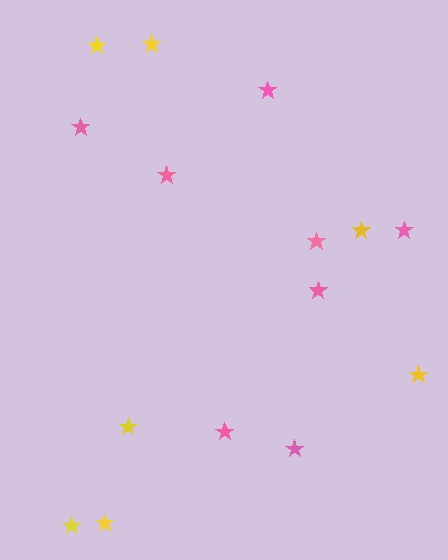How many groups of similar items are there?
There are 2 groups: one group of yellow stars (7) and one group of pink stars (8).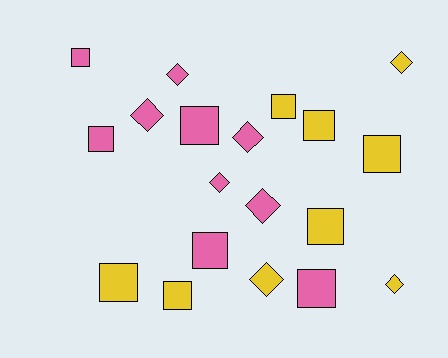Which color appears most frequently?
Pink, with 10 objects.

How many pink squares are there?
There are 5 pink squares.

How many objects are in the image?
There are 19 objects.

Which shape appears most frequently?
Square, with 11 objects.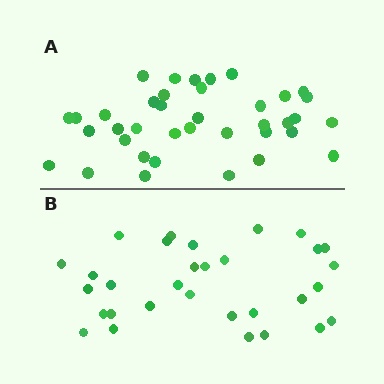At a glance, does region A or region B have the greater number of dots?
Region A (the top region) has more dots.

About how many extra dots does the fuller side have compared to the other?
Region A has roughly 8 or so more dots than region B.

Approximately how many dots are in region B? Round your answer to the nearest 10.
About 30 dots. (The exact count is 31, which rounds to 30.)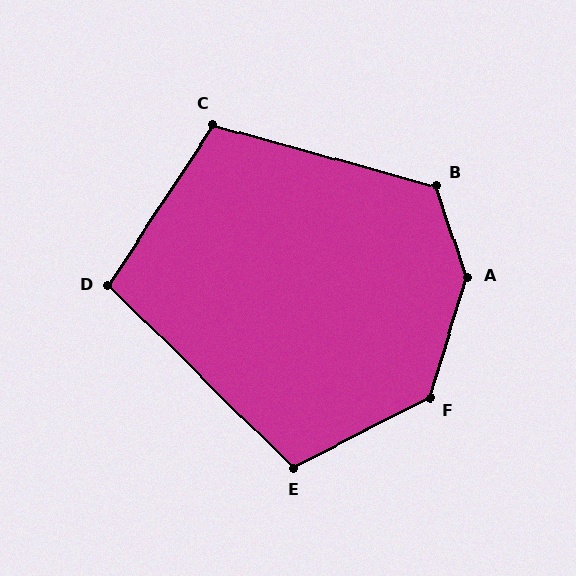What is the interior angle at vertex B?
Approximately 124 degrees (obtuse).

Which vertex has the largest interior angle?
A, at approximately 144 degrees.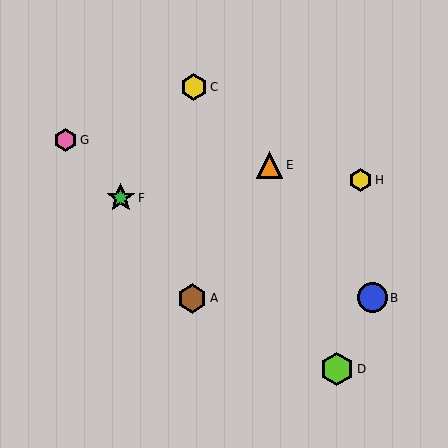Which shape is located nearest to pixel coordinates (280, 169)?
The orange triangle (labeled E) at (269, 165) is nearest to that location.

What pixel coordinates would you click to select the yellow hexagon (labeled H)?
Click at (361, 180) to select the yellow hexagon H.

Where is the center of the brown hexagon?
The center of the brown hexagon is at (192, 298).